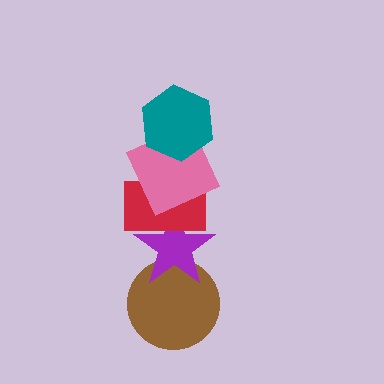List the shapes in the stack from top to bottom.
From top to bottom: the teal hexagon, the pink square, the red rectangle, the purple star, the brown circle.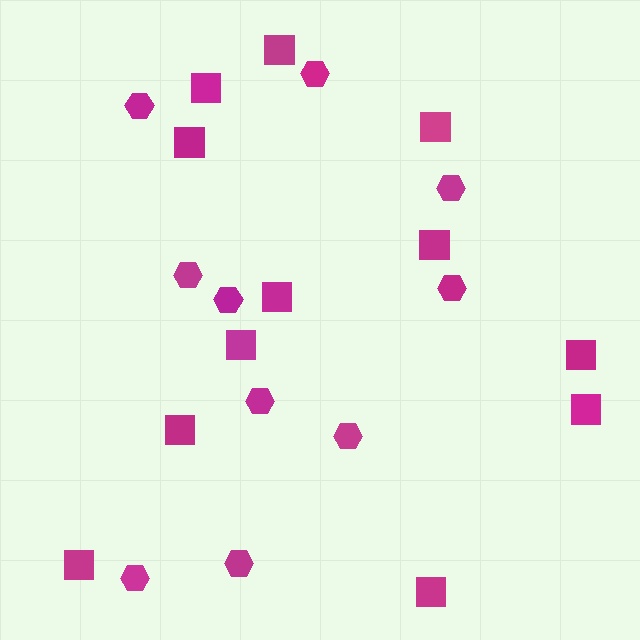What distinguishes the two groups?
There are 2 groups: one group of hexagons (10) and one group of squares (12).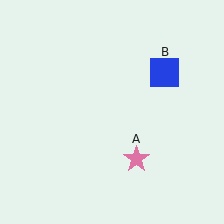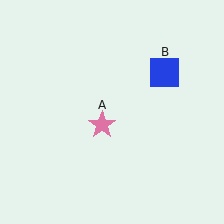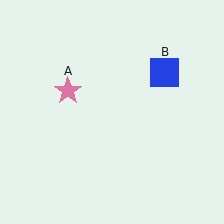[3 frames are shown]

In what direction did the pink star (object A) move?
The pink star (object A) moved up and to the left.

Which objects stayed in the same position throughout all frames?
Blue square (object B) remained stationary.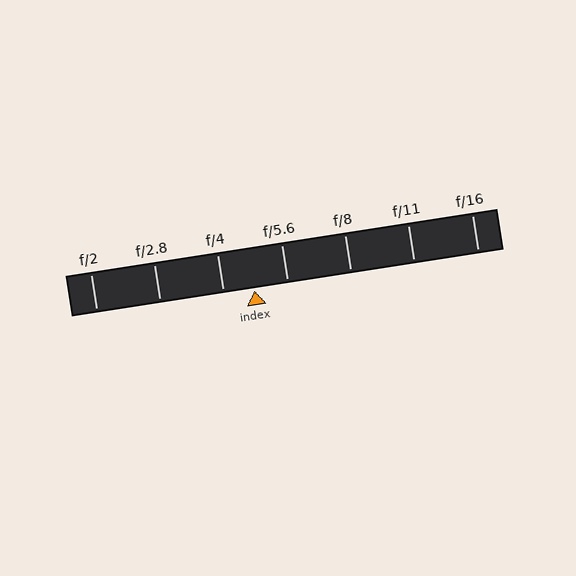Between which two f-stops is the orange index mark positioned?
The index mark is between f/4 and f/5.6.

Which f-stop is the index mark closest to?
The index mark is closest to f/4.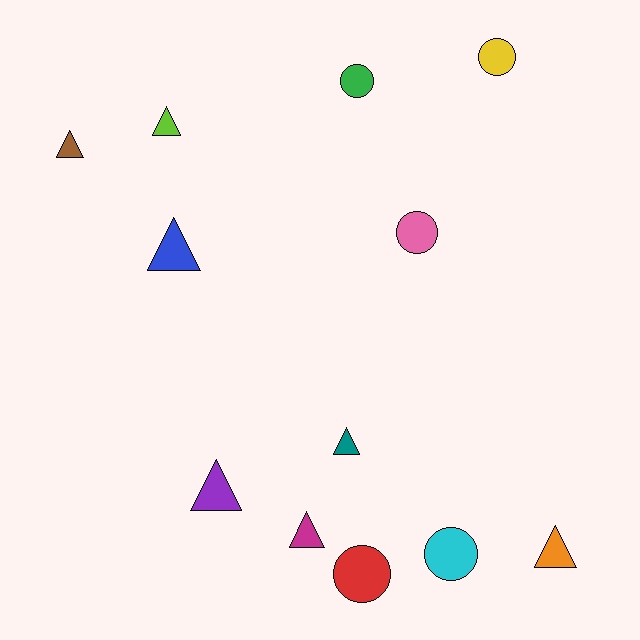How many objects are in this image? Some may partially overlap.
There are 12 objects.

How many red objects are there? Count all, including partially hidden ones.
There is 1 red object.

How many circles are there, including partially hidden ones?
There are 5 circles.